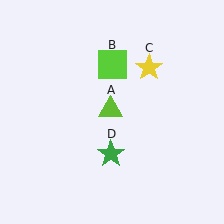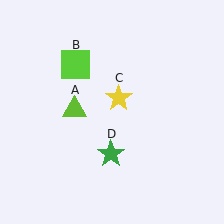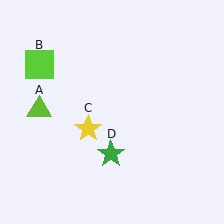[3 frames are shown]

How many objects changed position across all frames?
3 objects changed position: lime triangle (object A), lime square (object B), yellow star (object C).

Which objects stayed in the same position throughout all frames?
Green star (object D) remained stationary.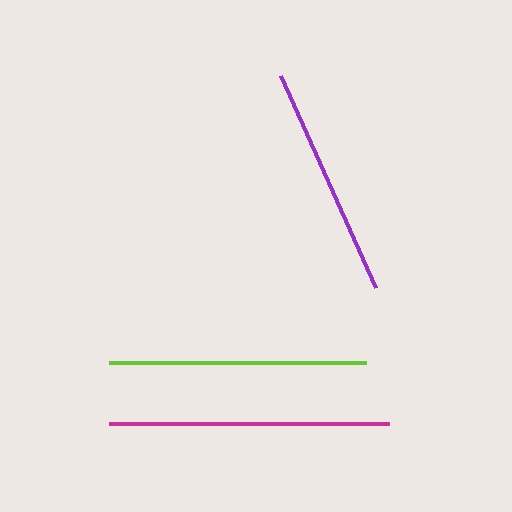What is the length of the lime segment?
The lime segment is approximately 257 pixels long.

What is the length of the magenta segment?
The magenta segment is approximately 280 pixels long.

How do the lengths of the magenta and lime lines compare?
The magenta and lime lines are approximately the same length.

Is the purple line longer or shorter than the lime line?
The lime line is longer than the purple line.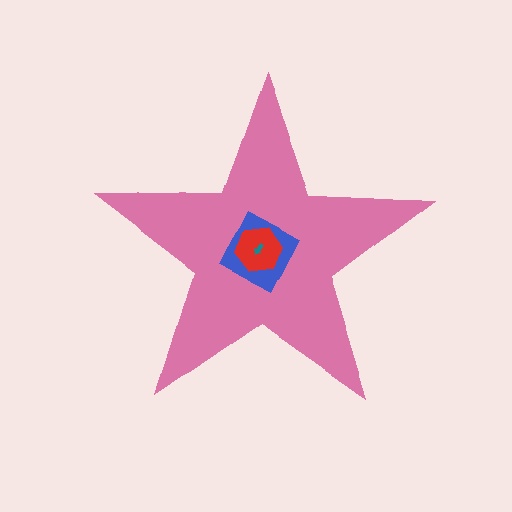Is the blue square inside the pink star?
Yes.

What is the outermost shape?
The pink star.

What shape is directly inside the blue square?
The red hexagon.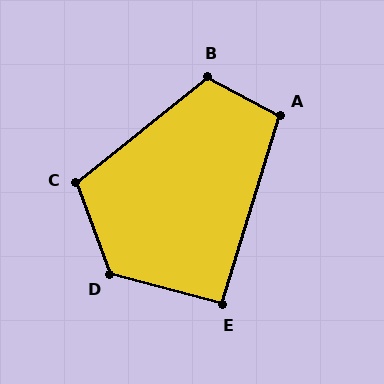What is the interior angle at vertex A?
Approximately 102 degrees (obtuse).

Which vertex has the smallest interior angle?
E, at approximately 92 degrees.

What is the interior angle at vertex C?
Approximately 109 degrees (obtuse).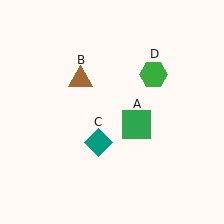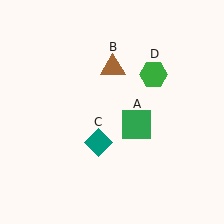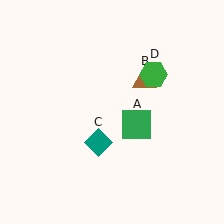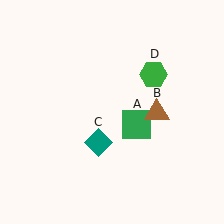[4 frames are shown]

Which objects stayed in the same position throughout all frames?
Green square (object A) and teal diamond (object C) and green hexagon (object D) remained stationary.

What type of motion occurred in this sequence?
The brown triangle (object B) rotated clockwise around the center of the scene.